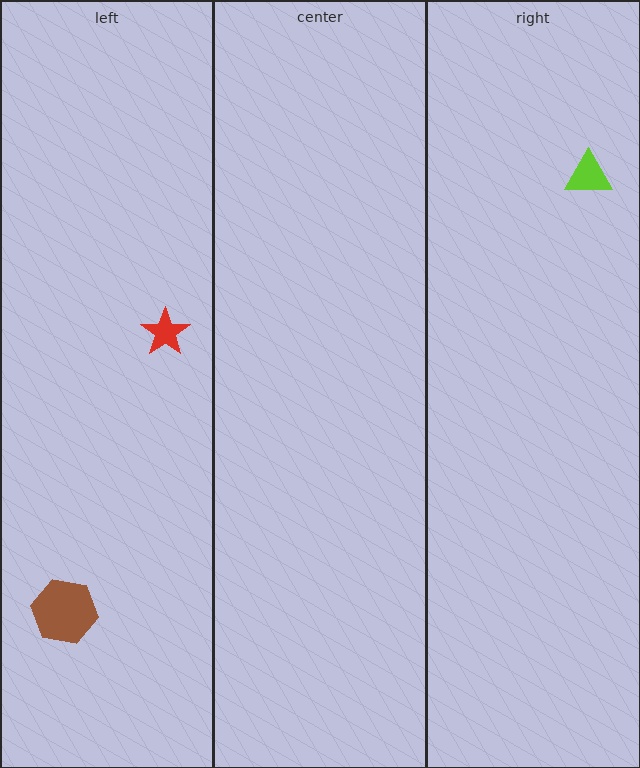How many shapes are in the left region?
2.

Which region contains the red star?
The left region.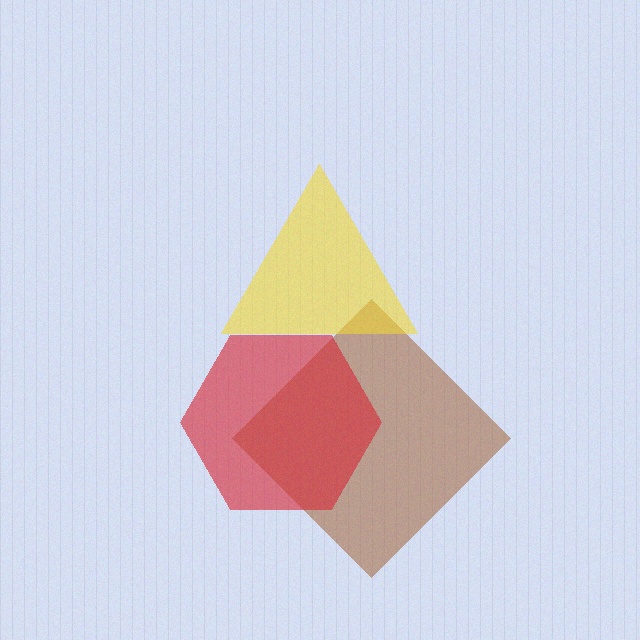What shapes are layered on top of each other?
The layered shapes are: a brown diamond, a red hexagon, a yellow triangle.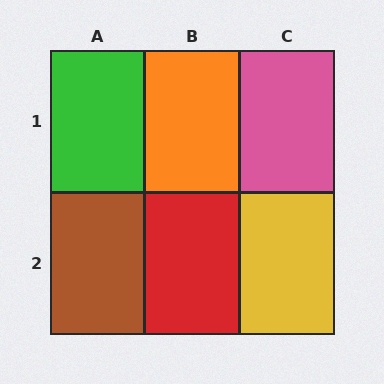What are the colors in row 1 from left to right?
Green, orange, pink.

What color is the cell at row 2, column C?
Yellow.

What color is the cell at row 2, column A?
Brown.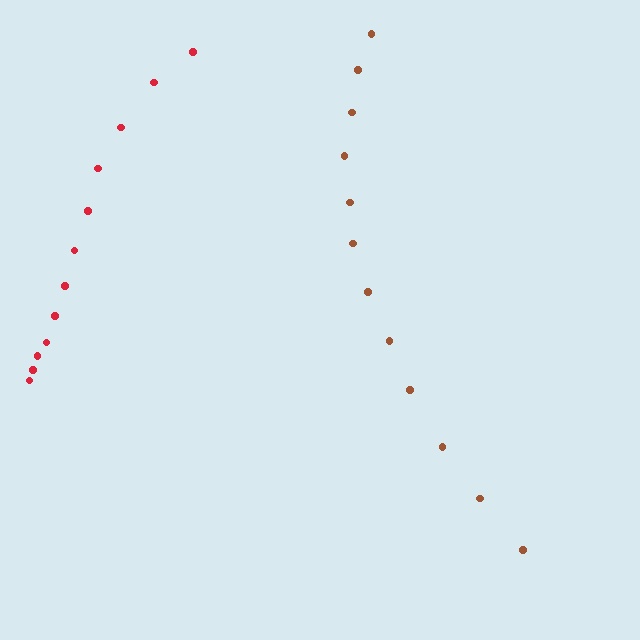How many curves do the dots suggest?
There are 2 distinct paths.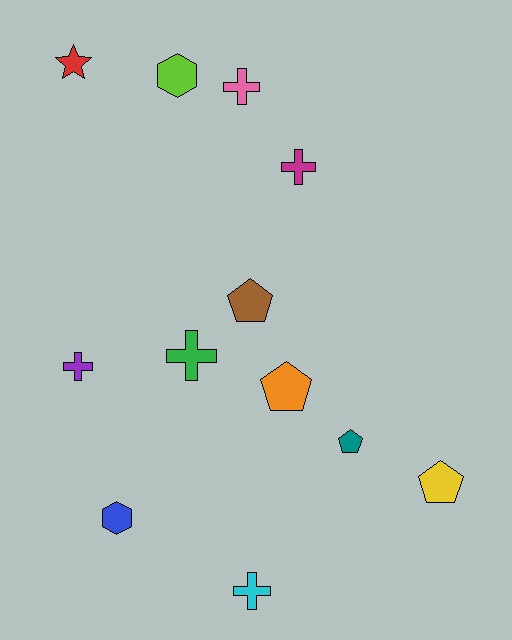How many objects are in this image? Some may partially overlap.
There are 12 objects.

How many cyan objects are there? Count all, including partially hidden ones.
There is 1 cyan object.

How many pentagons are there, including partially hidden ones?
There are 4 pentagons.